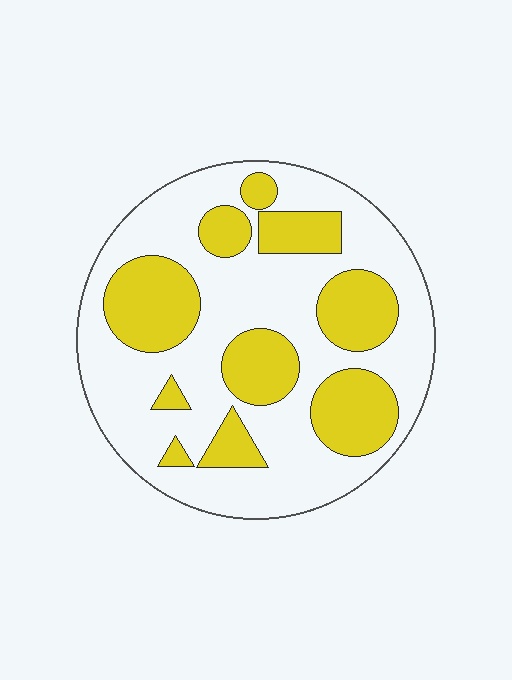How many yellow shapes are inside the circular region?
10.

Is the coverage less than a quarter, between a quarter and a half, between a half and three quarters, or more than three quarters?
Between a quarter and a half.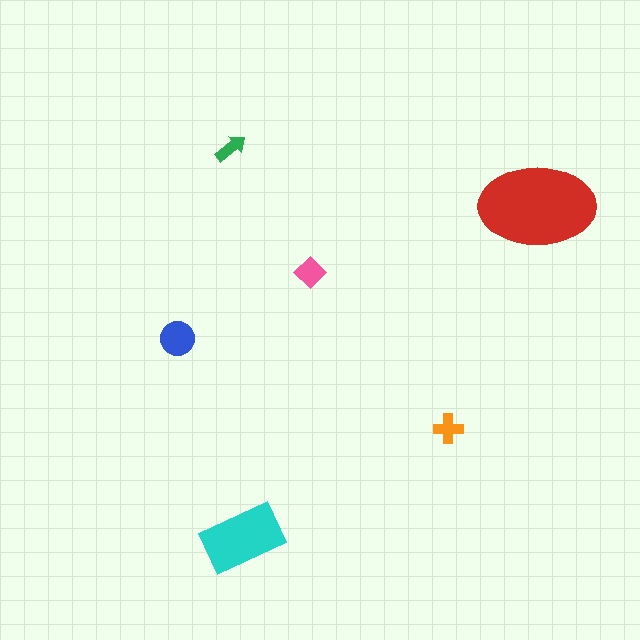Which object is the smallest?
The green arrow.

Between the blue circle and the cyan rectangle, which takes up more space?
The cyan rectangle.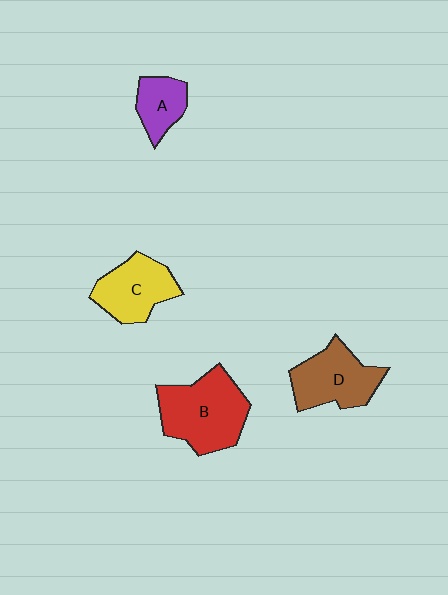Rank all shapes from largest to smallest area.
From largest to smallest: B (red), D (brown), C (yellow), A (purple).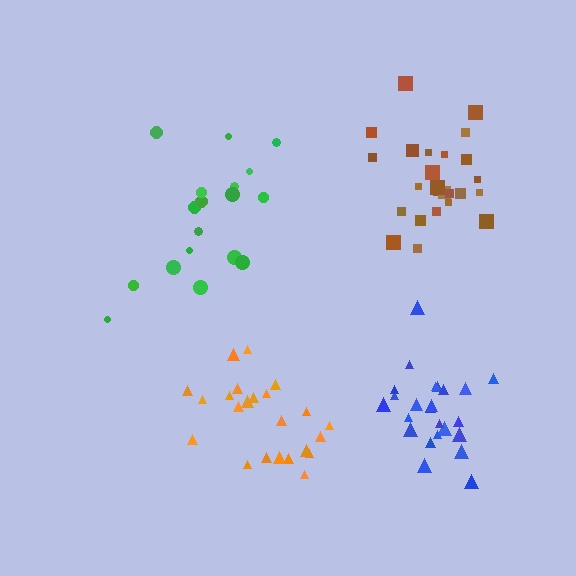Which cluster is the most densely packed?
Blue.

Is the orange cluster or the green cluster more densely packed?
Orange.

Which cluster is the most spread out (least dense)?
Green.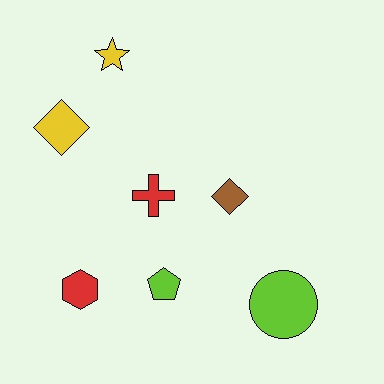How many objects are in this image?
There are 7 objects.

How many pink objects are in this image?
There are no pink objects.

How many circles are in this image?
There is 1 circle.